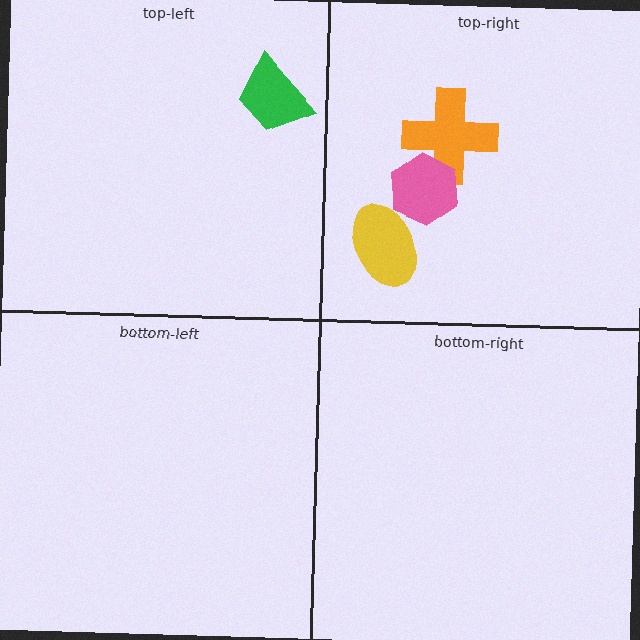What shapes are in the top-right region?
The orange cross, the pink hexagon, the yellow ellipse.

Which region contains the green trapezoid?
The top-left region.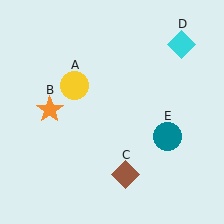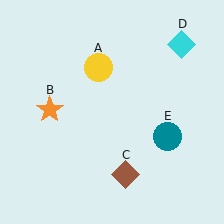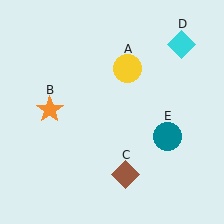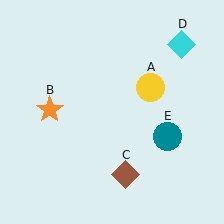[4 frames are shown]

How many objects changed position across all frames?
1 object changed position: yellow circle (object A).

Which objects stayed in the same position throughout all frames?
Orange star (object B) and brown diamond (object C) and cyan diamond (object D) and teal circle (object E) remained stationary.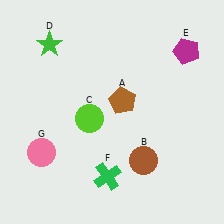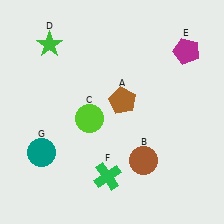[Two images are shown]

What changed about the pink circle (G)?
In Image 1, G is pink. In Image 2, it changed to teal.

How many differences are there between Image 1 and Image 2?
There is 1 difference between the two images.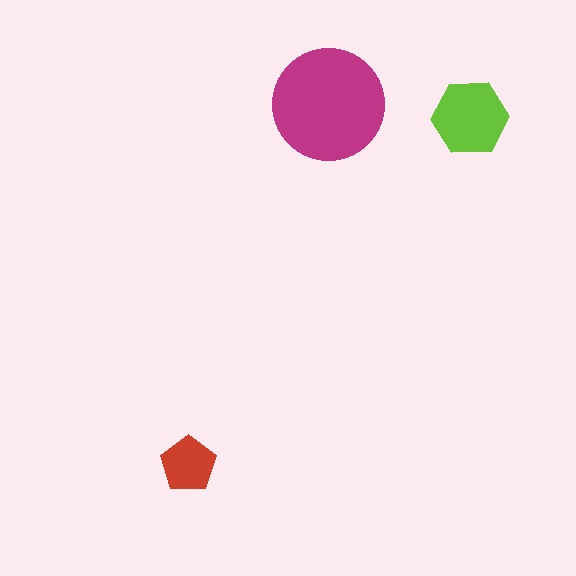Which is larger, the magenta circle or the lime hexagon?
The magenta circle.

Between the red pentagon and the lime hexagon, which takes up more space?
The lime hexagon.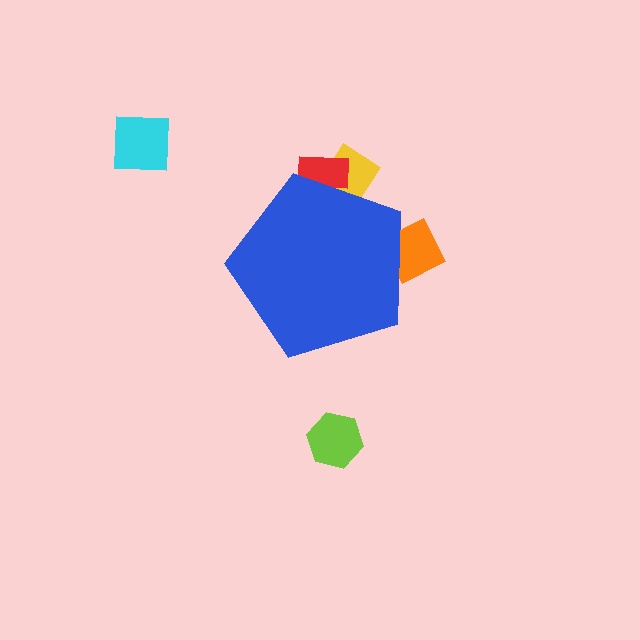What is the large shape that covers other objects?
A blue pentagon.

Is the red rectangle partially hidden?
Yes, the red rectangle is partially hidden behind the blue pentagon.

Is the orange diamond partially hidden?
Yes, the orange diamond is partially hidden behind the blue pentagon.